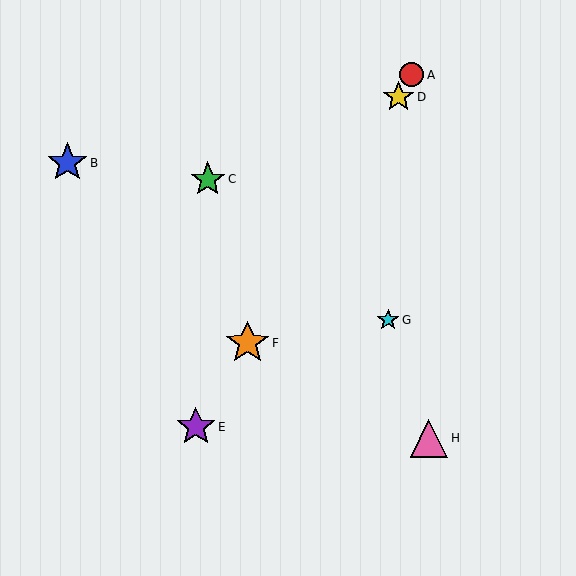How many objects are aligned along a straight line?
4 objects (A, D, E, F) are aligned along a straight line.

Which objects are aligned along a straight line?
Objects A, D, E, F are aligned along a straight line.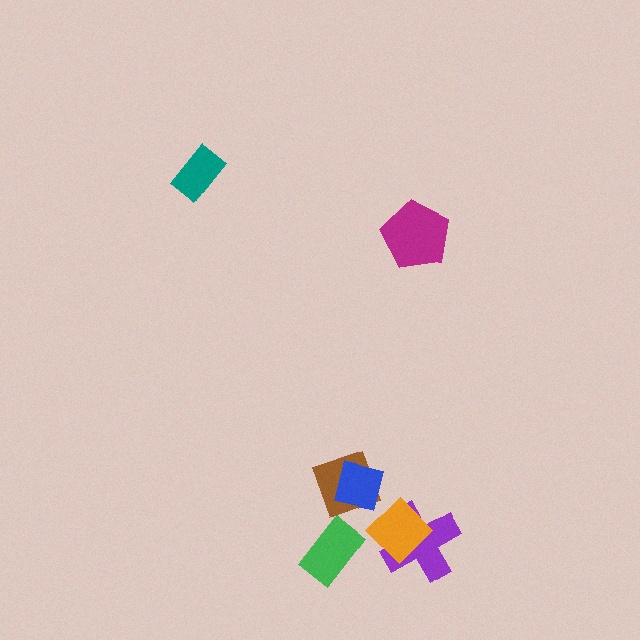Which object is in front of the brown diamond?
The blue square is in front of the brown diamond.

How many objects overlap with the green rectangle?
0 objects overlap with the green rectangle.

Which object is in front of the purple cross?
The orange diamond is in front of the purple cross.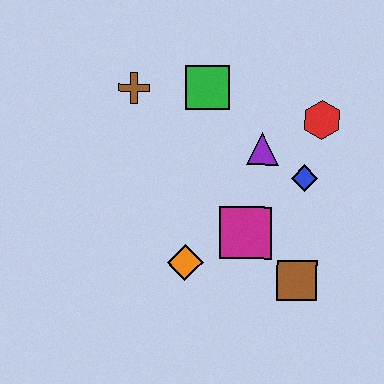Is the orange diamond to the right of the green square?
No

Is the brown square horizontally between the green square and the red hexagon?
Yes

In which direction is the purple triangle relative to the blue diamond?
The purple triangle is to the left of the blue diamond.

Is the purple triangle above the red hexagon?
No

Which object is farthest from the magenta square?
The brown cross is farthest from the magenta square.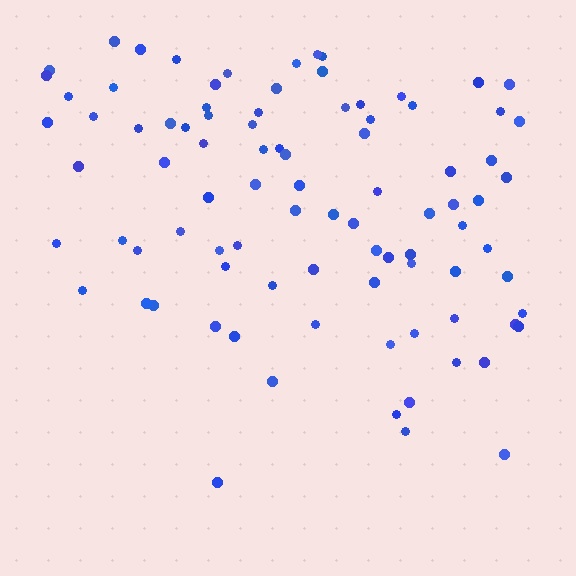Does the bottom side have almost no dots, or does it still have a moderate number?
Still a moderate number, just noticeably fewer than the top.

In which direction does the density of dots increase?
From bottom to top, with the top side densest.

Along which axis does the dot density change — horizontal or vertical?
Vertical.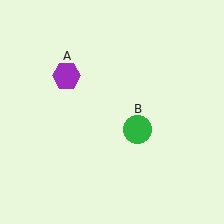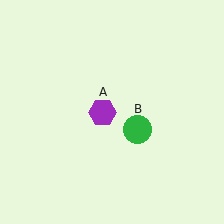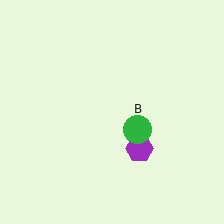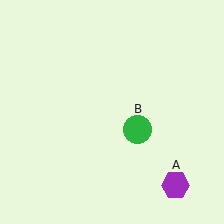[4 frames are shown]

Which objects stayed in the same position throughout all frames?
Green circle (object B) remained stationary.